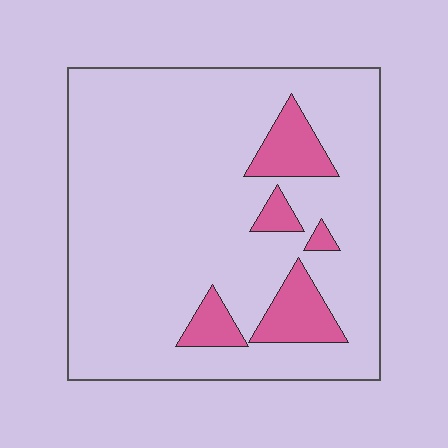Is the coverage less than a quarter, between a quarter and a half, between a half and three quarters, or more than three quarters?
Less than a quarter.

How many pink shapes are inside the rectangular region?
5.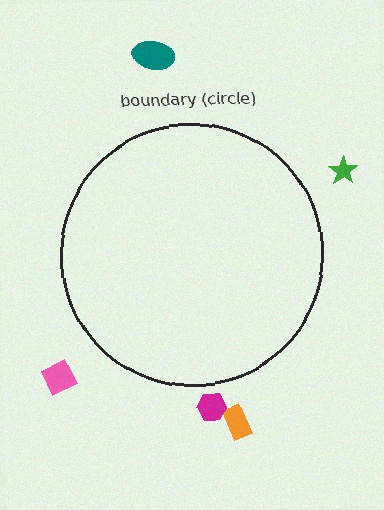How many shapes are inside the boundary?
0 inside, 5 outside.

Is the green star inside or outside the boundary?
Outside.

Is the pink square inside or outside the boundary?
Outside.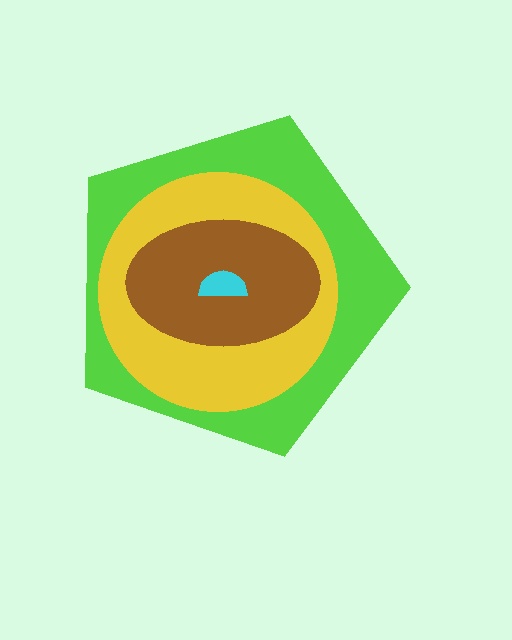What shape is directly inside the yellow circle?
The brown ellipse.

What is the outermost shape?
The lime pentagon.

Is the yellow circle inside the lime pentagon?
Yes.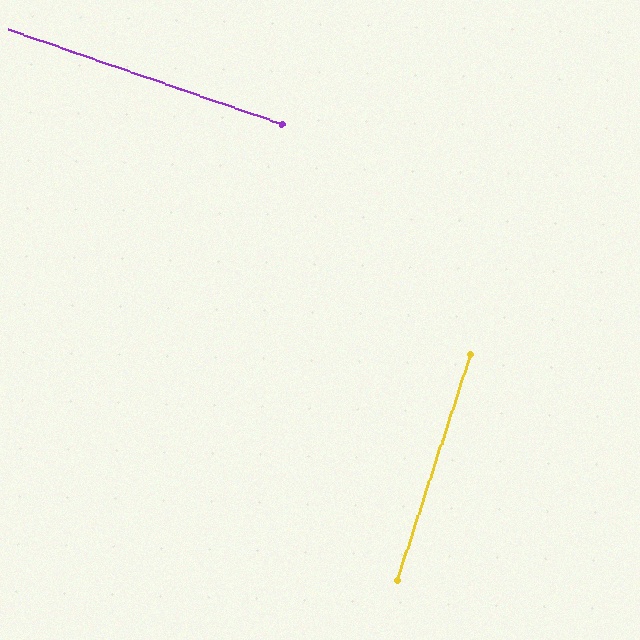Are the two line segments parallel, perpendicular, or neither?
Perpendicular — they meet at approximately 89°.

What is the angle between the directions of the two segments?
Approximately 89 degrees.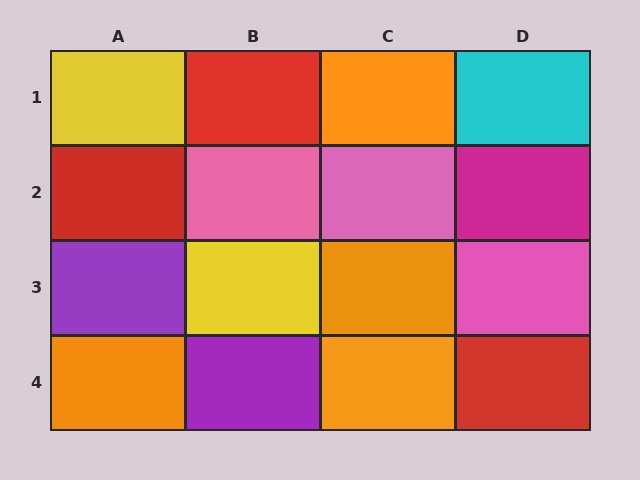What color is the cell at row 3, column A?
Purple.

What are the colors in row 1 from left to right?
Yellow, red, orange, cyan.